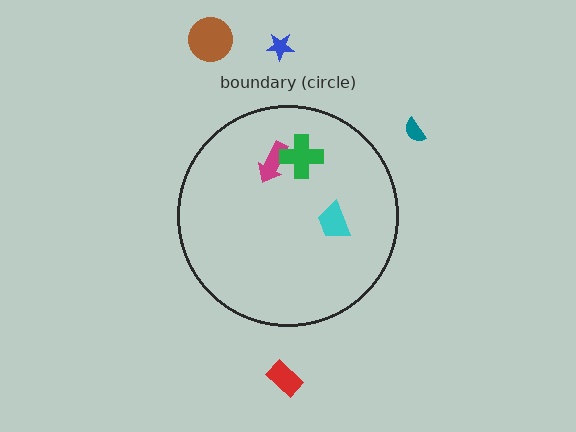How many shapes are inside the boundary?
3 inside, 4 outside.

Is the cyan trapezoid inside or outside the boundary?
Inside.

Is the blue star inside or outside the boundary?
Outside.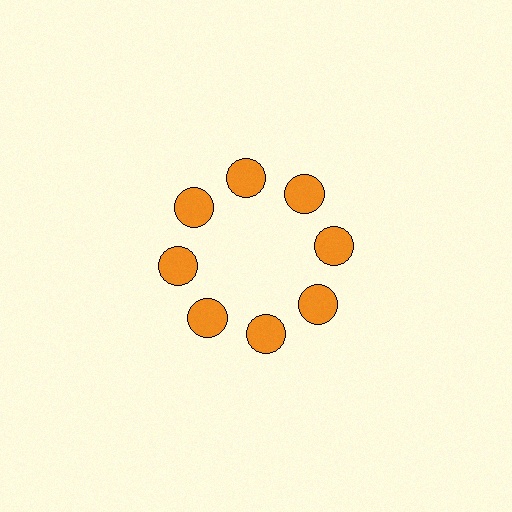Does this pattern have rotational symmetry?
Yes, this pattern has 8-fold rotational symmetry. It looks the same after rotating 45 degrees around the center.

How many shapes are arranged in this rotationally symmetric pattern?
There are 8 shapes, arranged in 8 groups of 1.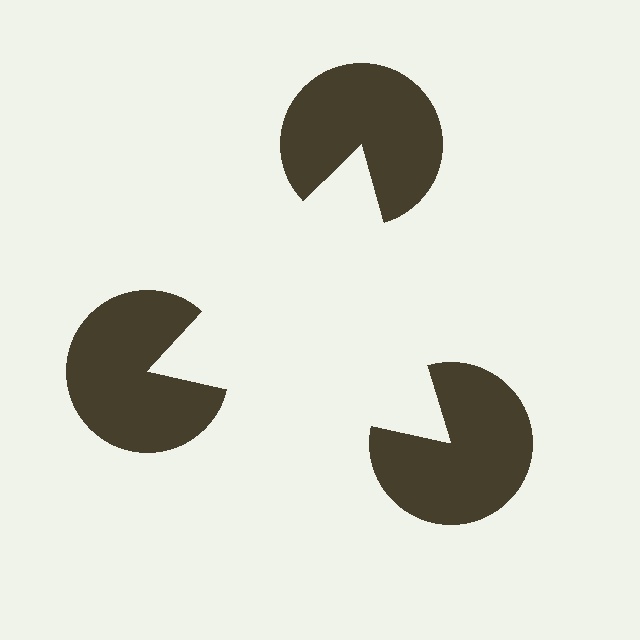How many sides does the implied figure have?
3 sides.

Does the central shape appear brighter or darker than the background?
It typically appears slightly brighter than the background, even though no actual brightness change is drawn.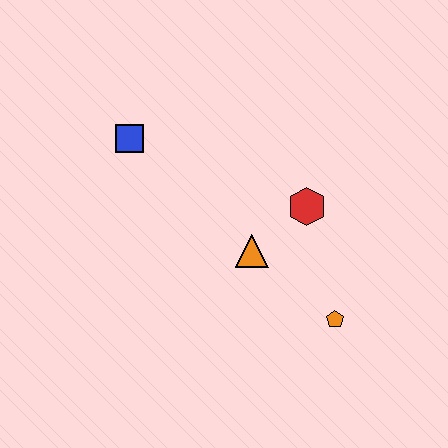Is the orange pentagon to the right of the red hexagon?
Yes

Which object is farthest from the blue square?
The orange pentagon is farthest from the blue square.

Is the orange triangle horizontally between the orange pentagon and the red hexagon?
No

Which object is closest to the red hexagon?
The orange triangle is closest to the red hexagon.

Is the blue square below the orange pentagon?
No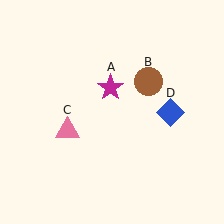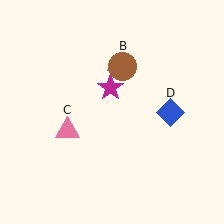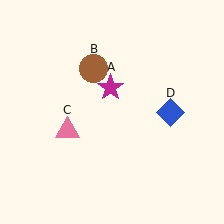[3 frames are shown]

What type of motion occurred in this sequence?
The brown circle (object B) rotated counterclockwise around the center of the scene.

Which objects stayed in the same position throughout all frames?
Magenta star (object A) and pink triangle (object C) and blue diamond (object D) remained stationary.